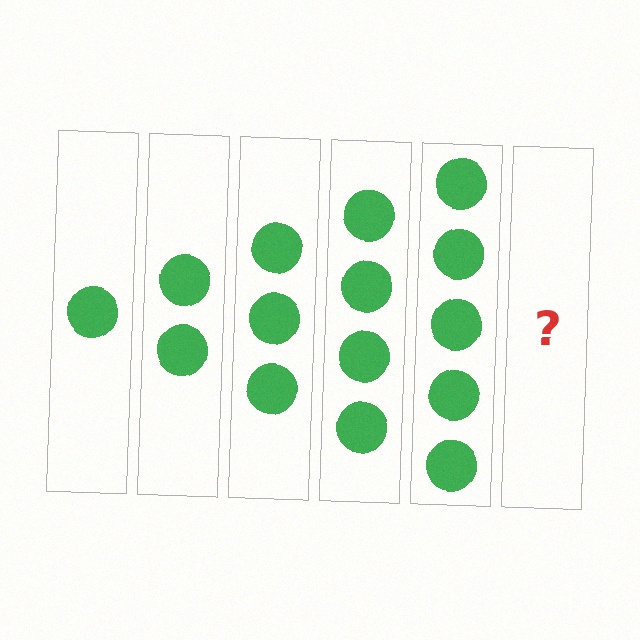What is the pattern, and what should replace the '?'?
The pattern is that each step adds one more circle. The '?' should be 6 circles.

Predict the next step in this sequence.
The next step is 6 circles.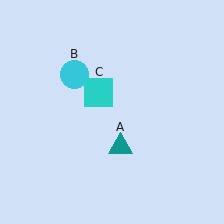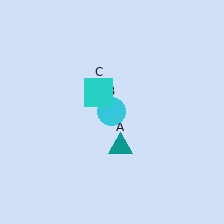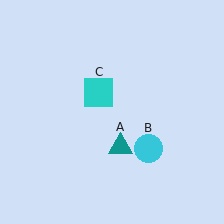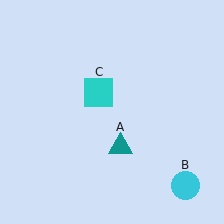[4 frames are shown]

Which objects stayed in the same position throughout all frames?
Teal triangle (object A) and cyan square (object C) remained stationary.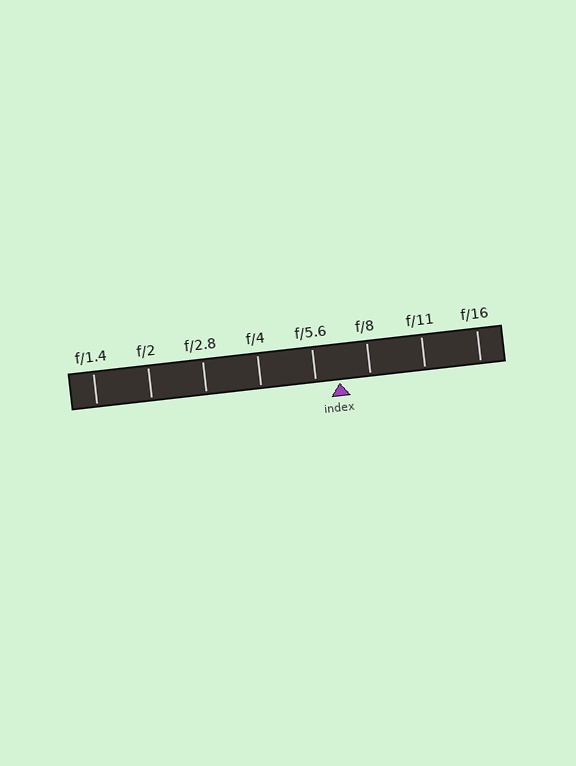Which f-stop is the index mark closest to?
The index mark is closest to f/5.6.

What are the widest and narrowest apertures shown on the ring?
The widest aperture shown is f/1.4 and the narrowest is f/16.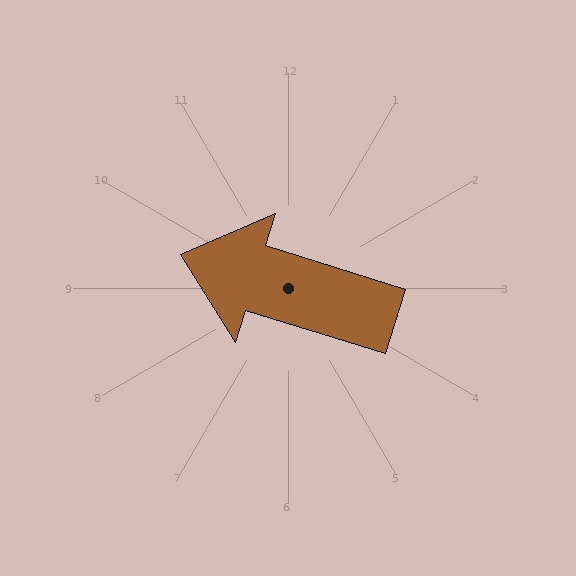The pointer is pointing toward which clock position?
Roughly 10 o'clock.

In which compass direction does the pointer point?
West.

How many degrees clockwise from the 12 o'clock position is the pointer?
Approximately 287 degrees.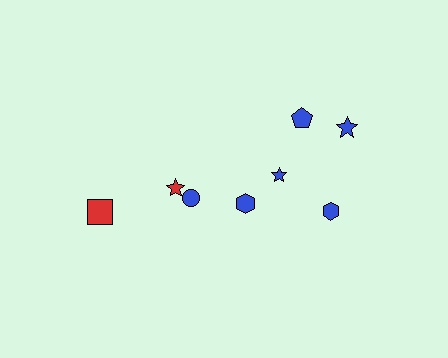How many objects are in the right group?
There are 5 objects.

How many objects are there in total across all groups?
There are 8 objects.